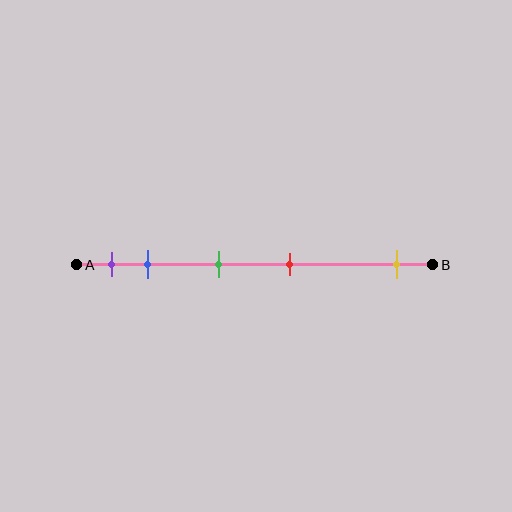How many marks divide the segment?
There are 5 marks dividing the segment.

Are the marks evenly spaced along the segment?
No, the marks are not evenly spaced.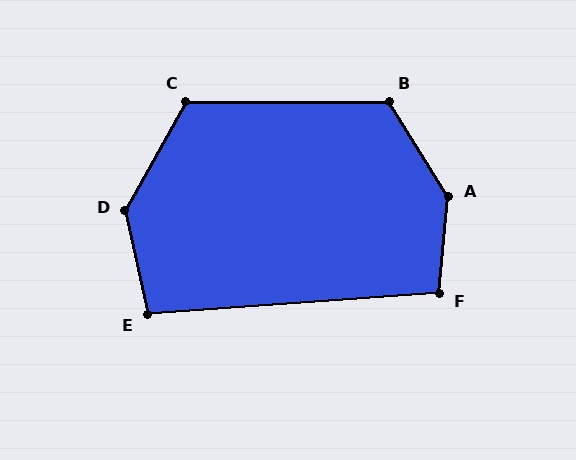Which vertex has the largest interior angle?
A, at approximately 143 degrees.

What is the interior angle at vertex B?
Approximately 122 degrees (obtuse).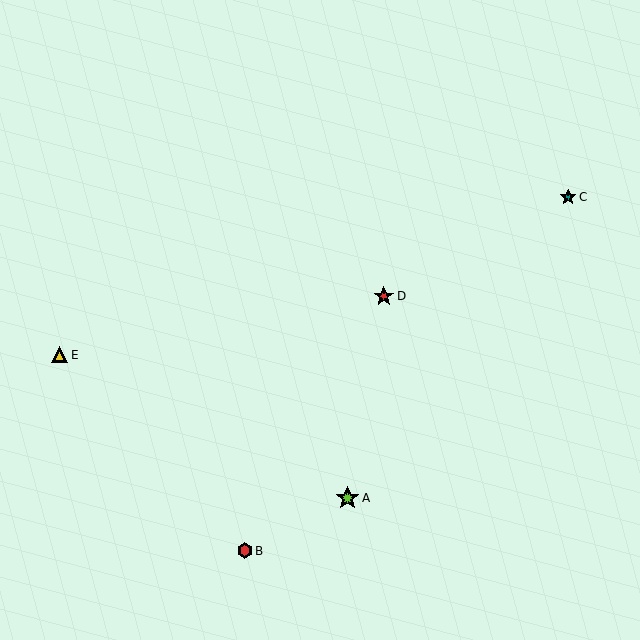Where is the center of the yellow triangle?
The center of the yellow triangle is at (59, 355).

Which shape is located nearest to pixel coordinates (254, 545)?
The red hexagon (labeled B) at (245, 551) is nearest to that location.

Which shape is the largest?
The lime star (labeled A) is the largest.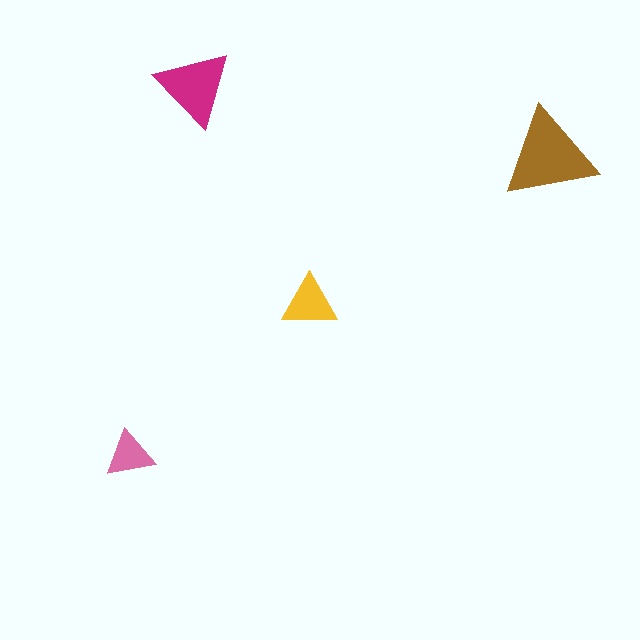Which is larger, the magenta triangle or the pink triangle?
The magenta one.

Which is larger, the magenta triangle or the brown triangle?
The brown one.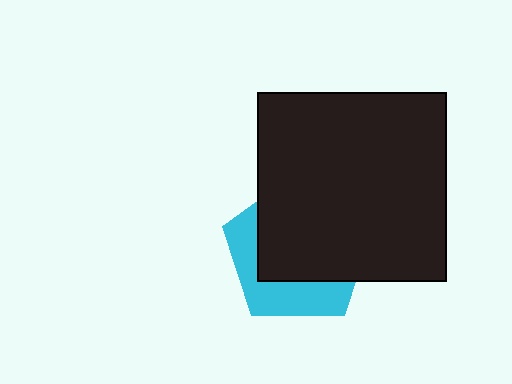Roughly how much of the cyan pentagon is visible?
A small part of it is visible (roughly 36%).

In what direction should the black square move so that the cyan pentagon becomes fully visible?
The black square should move toward the upper-right. That is the shortest direction to clear the overlap and leave the cyan pentagon fully visible.